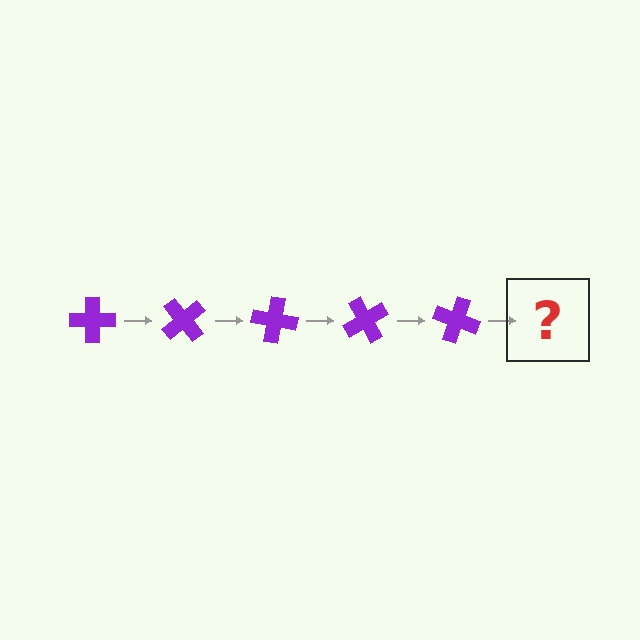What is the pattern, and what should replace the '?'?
The pattern is that the cross rotates 50 degrees each step. The '?' should be a purple cross rotated 250 degrees.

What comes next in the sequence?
The next element should be a purple cross rotated 250 degrees.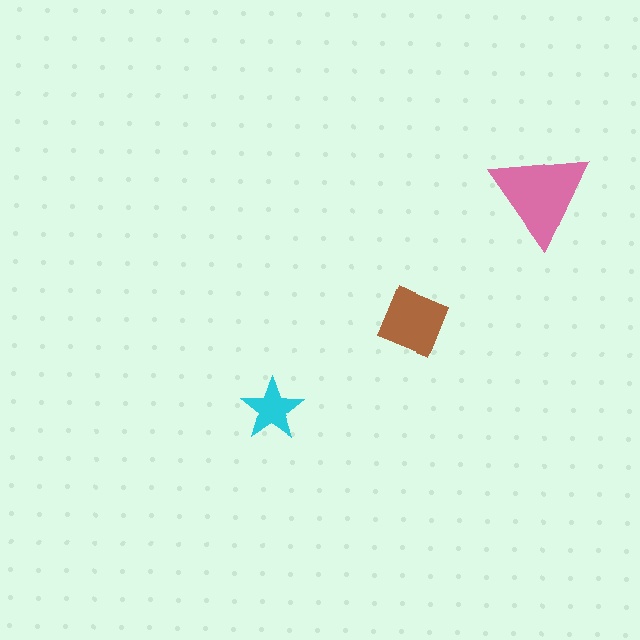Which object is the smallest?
The cyan star.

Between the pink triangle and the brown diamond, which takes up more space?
The pink triangle.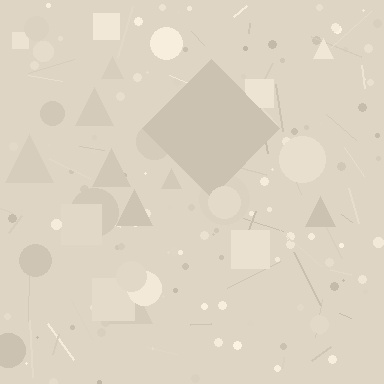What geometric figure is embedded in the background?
A diamond is embedded in the background.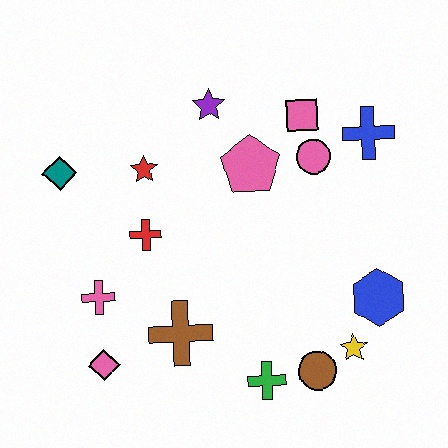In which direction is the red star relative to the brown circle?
The red star is above the brown circle.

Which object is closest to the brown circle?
The yellow star is closest to the brown circle.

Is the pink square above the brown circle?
Yes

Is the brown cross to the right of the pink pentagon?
No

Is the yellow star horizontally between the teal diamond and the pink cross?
No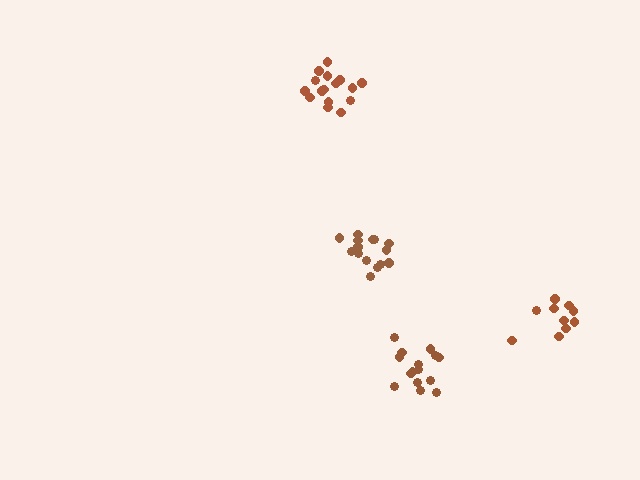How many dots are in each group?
Group 1: 10 dots, Group 2: 15 dots, Group 3: 16 dots, Group 4: 15 dots (56 total).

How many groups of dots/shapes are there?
There are 4 groups.